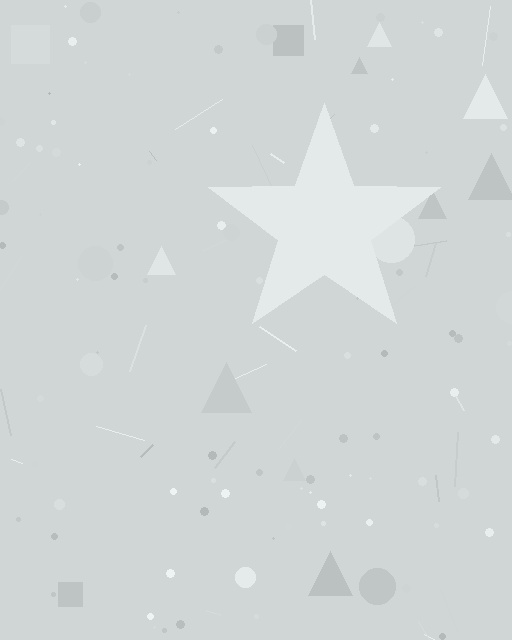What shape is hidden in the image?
A star is hidden in the image.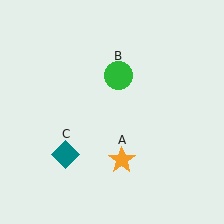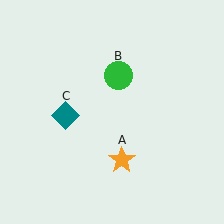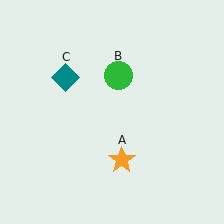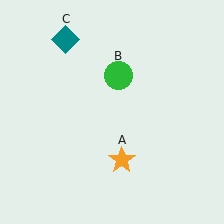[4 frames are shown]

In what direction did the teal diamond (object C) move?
The teal diamond (object C) moved up.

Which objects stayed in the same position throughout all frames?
Orange star (object A) and green circle (object B) remained stationary.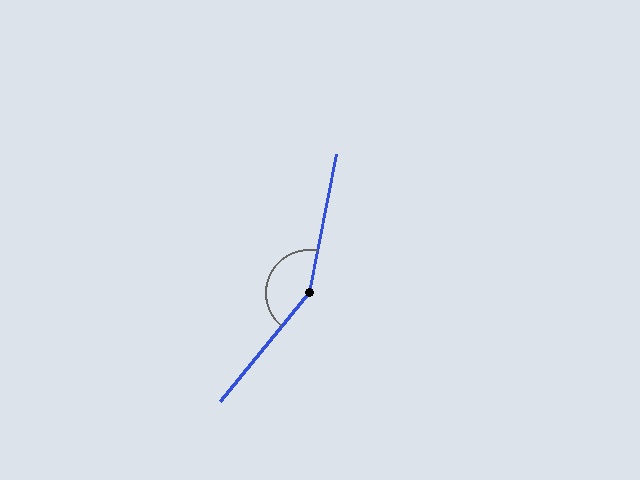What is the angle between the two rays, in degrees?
Approximately 152 degrees.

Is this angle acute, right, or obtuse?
It is obtuse.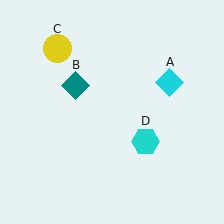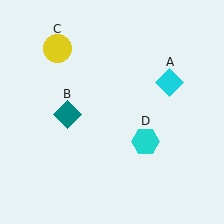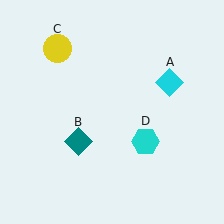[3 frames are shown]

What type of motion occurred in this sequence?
The teal diamond (object B) rotated counterclockwise around the center of the scene.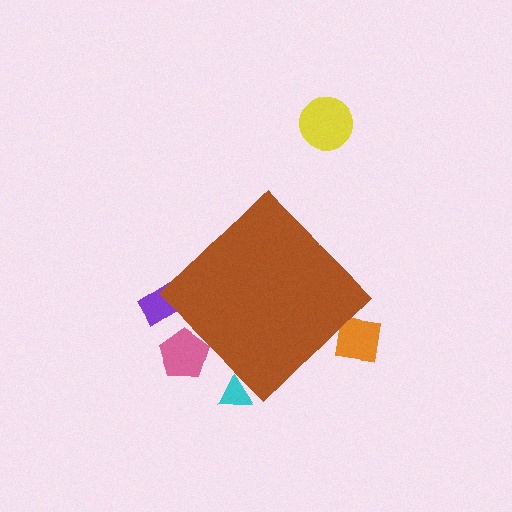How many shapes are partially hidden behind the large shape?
4 shapes are partially hidden.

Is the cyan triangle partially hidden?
Yes, the cyan triangle is partially hidden behind the brown diamond.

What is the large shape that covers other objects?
A brown diamond.